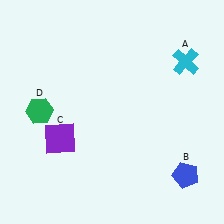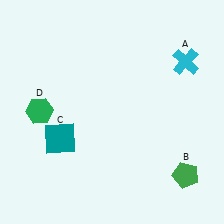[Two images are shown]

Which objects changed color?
B changed from blue to green. C changed from purple to teal.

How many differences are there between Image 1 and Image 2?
There are 2 differences between the two images.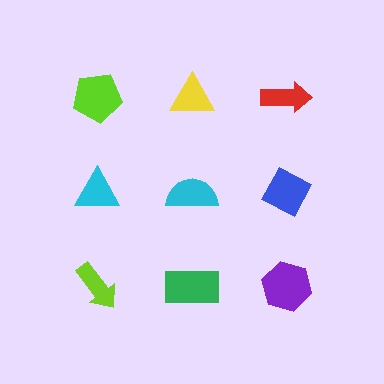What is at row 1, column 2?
A yellow triangle.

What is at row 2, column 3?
A blue diamond.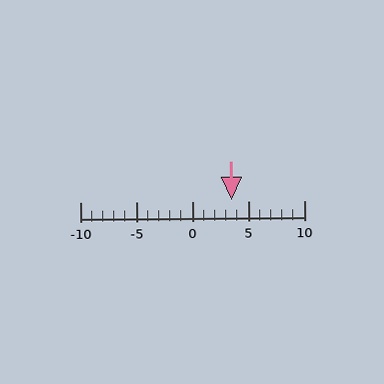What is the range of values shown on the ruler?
The ruler shows values from -10 to 10.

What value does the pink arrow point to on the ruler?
The pink arrow points to approximately 4.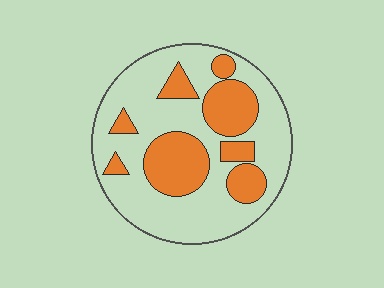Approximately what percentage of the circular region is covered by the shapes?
Approximately 30%.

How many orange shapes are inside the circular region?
8.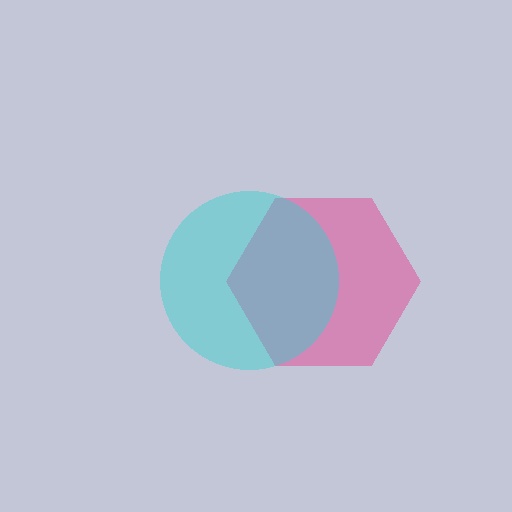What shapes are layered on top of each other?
The layered shapes are: a pink hexagon, a cyan circle.